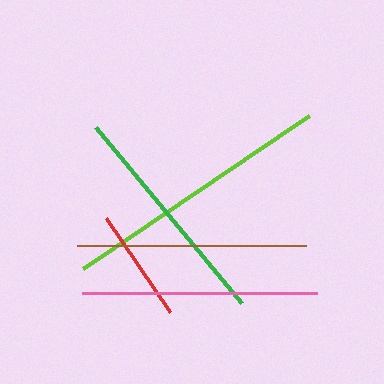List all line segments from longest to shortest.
From longest to shortest: lime, pink, green, brown, red.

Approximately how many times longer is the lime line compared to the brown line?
The lime line is approximately 1.2 times the length of the brown line.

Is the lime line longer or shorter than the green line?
The lime line is longer than the green line.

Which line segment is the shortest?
The red line is the shortest at approximately 114 pixels.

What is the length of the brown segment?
The brown segment is approximately 228 pixels long.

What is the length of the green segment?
The green segment is approximately 229 pixels long.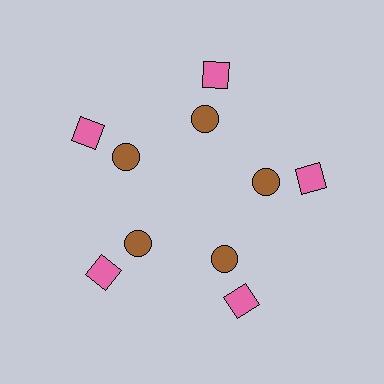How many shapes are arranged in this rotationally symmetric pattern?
There are 10 shapes, arranged in 5 groups of 2.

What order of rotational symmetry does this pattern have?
This pattern has 5-fold rotational symmetry.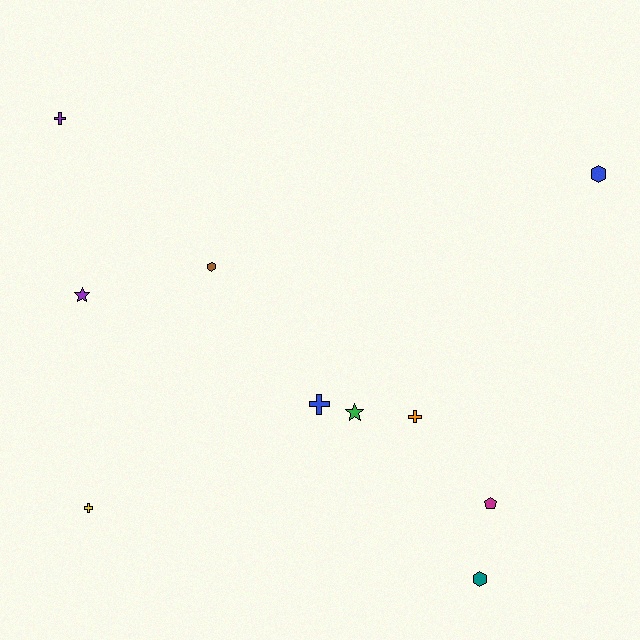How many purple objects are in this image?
There are 2 purple objects.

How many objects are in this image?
There are 10 objects.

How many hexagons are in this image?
There are 3 hexagons.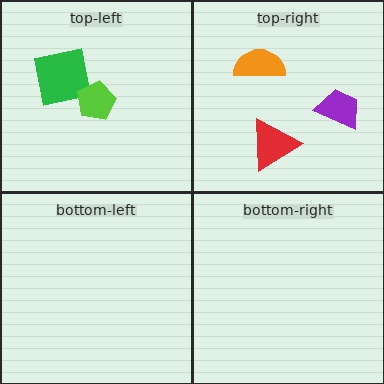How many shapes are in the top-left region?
2.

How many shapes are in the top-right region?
3.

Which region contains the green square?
The top-left region.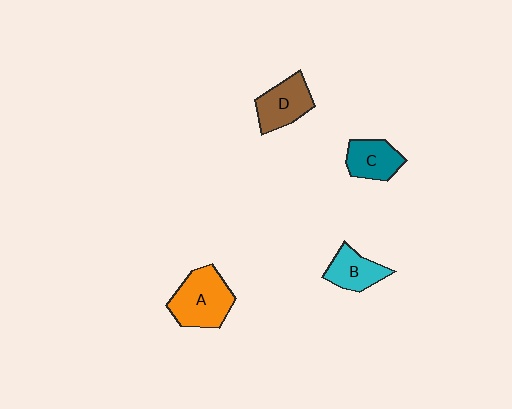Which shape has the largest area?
Shape A (orange).